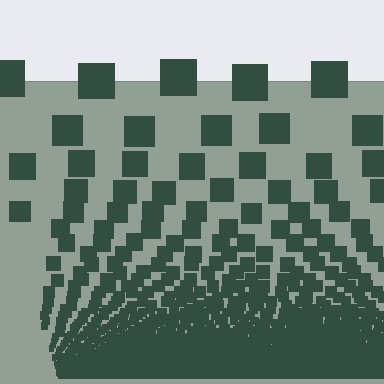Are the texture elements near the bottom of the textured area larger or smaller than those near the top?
Smaller. The gradient is inverted — elements near the bottom are smaller and denser.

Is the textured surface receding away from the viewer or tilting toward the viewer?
The surface appears to tilt toward the viewer. Texture elements get larger and sparser toward the top.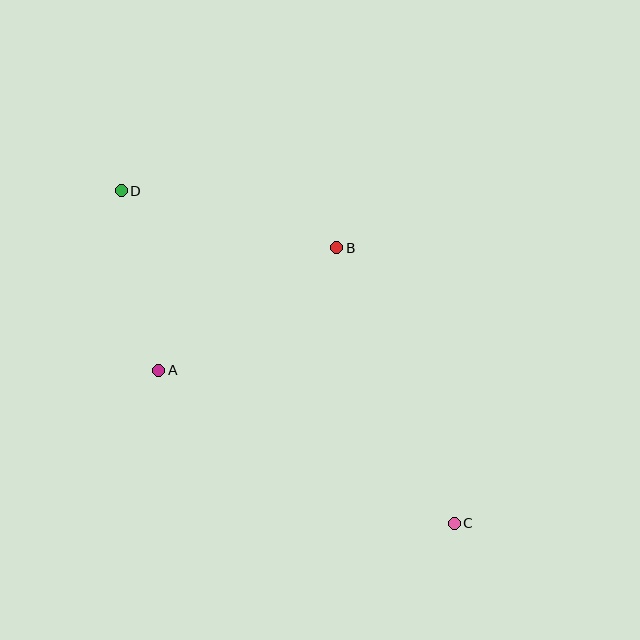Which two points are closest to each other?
Points A and D are closest to each other.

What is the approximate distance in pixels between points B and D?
The distance between B and D is approximately 223 pixels.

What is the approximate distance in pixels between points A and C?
The distance between A and C is approximately 333 pixels.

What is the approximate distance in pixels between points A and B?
The distance between A and B is approximately 215 pixels.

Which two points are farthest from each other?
Points C and D are farthest from each other.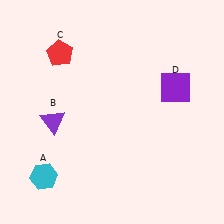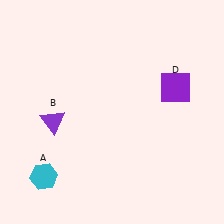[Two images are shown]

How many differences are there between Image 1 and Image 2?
There is 1 difference between the two images.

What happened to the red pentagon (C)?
The red pentagon (C) was removed in Image 2. It was in the top-left area of Image 1.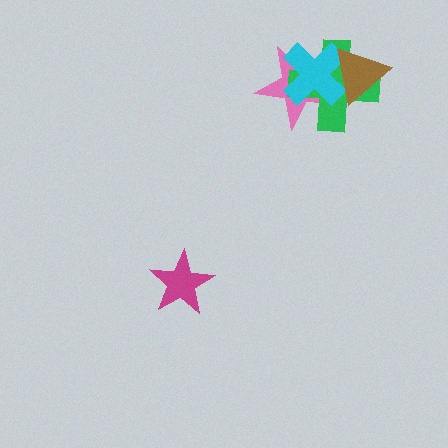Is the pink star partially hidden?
Yes, it is partially covered by another shape.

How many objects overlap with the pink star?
3 objects overlap with the pink star.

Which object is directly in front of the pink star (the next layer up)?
The green cross is directly in front of the pink star.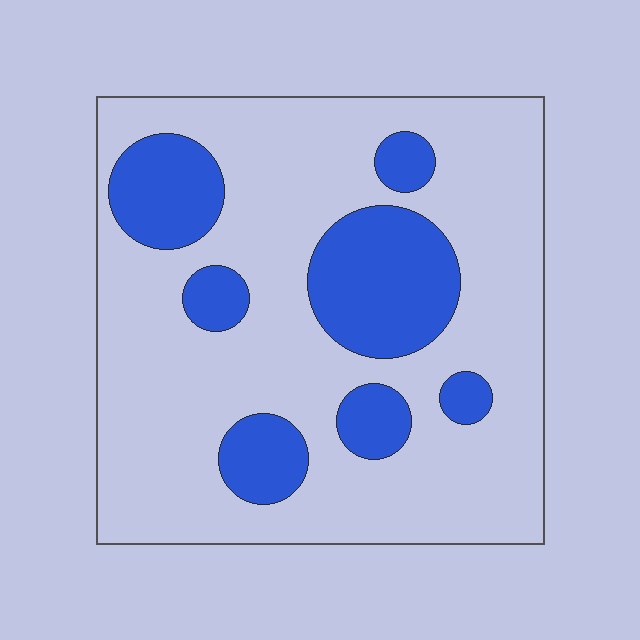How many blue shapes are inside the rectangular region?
7.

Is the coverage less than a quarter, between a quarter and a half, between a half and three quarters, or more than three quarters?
Less than a quarter.